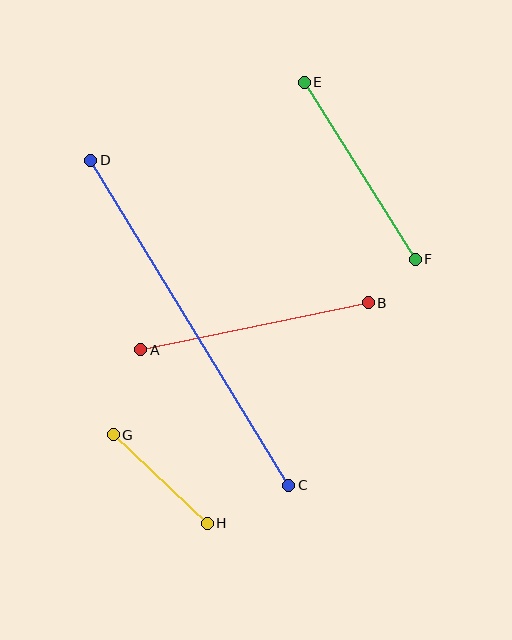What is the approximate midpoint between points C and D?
The midpoint is at approximately (190, 323) pixels.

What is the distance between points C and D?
The distance is approximately 381 pixels.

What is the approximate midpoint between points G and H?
The midpoint is at approximately (160, 479) pixels.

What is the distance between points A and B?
The distance is approximately 233 pixels.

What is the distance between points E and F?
The distance is approximately 209 pixels.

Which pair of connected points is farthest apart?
Points C and D are farthest apart.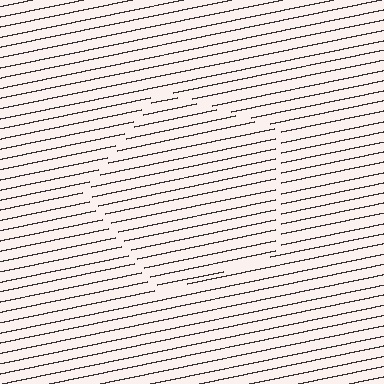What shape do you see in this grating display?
An illusory pentagon. The interior of the shape contains the same grating, shifted by half a period — the contour is defined by the phase discontinuity where line-ends from the inner and outer gratings abut.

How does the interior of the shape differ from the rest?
The interior of the shape contains the same grating, shifted by half a period — the contour is defined by the phase discontinuity where line-ends from the inner and outer gratings abut.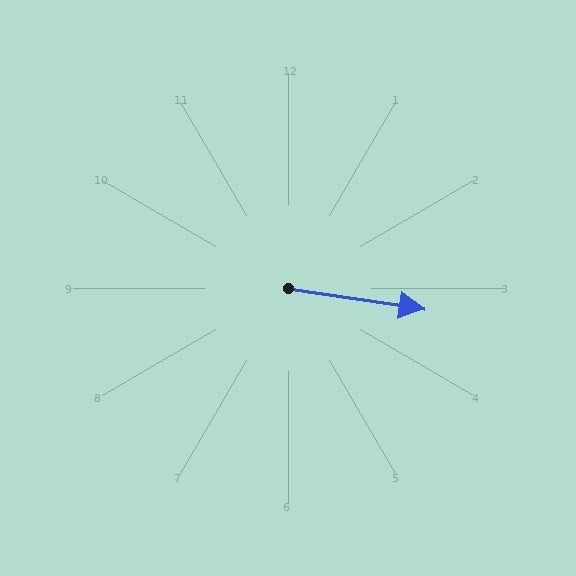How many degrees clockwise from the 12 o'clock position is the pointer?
Approximately 99 degrees.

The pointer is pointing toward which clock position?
Roughly 3 o'clock.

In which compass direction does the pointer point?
East.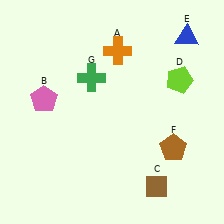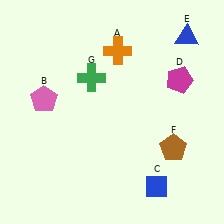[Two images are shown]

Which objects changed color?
C changed from brown to blue. D changed from lime to magenta.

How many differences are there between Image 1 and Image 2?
There are 2 differences between the two images.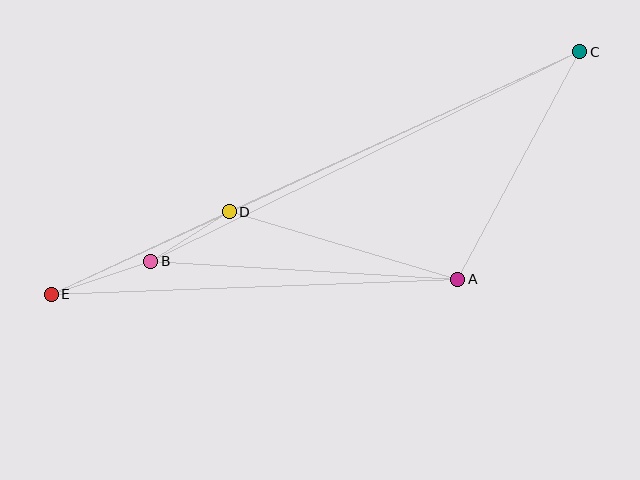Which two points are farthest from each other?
Points C and E are farthest from each other.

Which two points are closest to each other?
Points B and D are closest to each other.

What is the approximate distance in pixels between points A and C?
The distance between A and C is approximately 258 pixels.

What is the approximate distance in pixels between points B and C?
The distance between B and C is approximately 477 pixels.